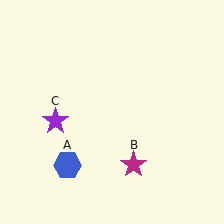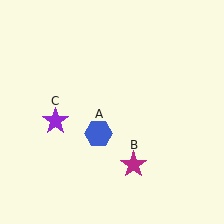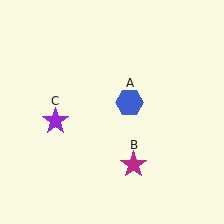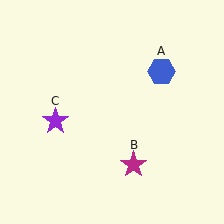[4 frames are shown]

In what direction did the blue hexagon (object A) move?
The blue hexagon (object A) moved up and to the right.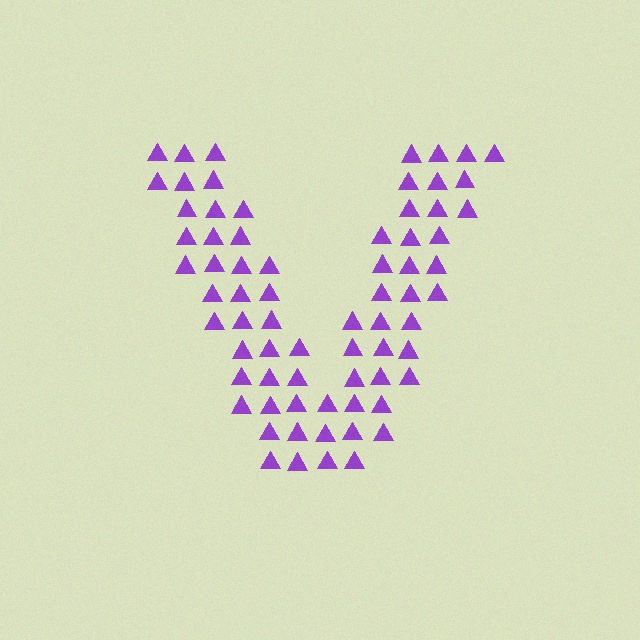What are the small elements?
The small elements are triangles.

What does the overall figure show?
The overall figure shows the letter V.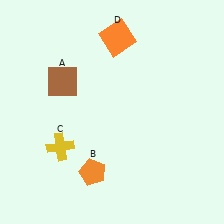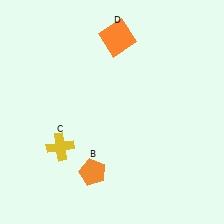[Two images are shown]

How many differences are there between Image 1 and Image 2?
There is 1 difference between the two images.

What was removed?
The brown square (A) was removed in Image 2.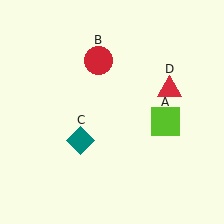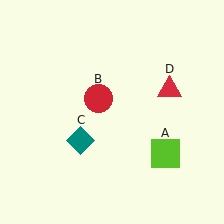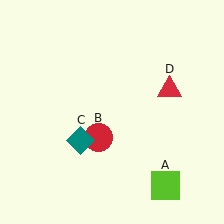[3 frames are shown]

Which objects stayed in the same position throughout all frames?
Teal diamond (object C) and red triangle (object D) remained stationary.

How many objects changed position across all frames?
2 objects changed position: lime square (object A), red circle (object B).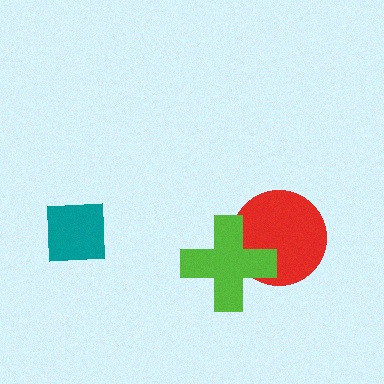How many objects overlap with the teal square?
0 objects overlap with the teal square.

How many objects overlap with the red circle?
1 object overlaps with the red circle.